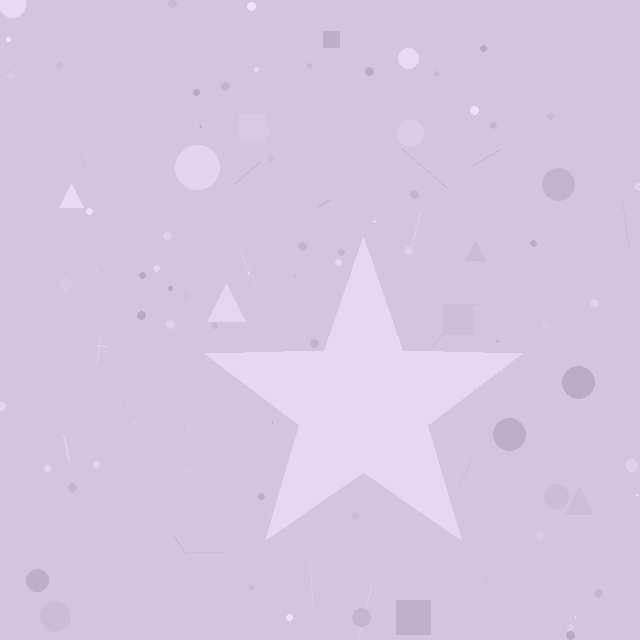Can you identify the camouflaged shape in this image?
The camouflaged shape is a star.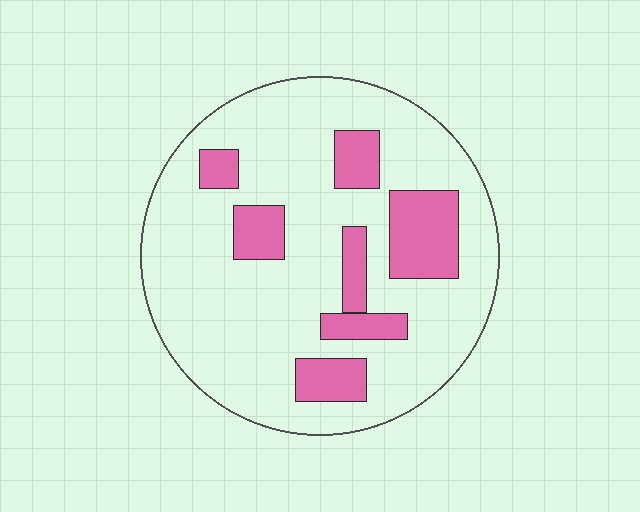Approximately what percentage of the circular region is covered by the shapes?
Approximately 20%.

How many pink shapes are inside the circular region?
7.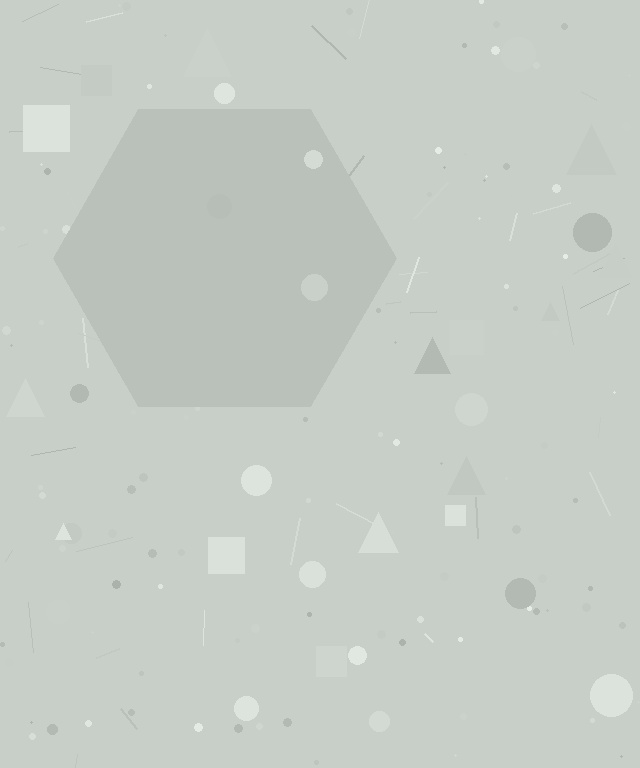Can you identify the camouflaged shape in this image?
The camouflaged shape is a hexagon.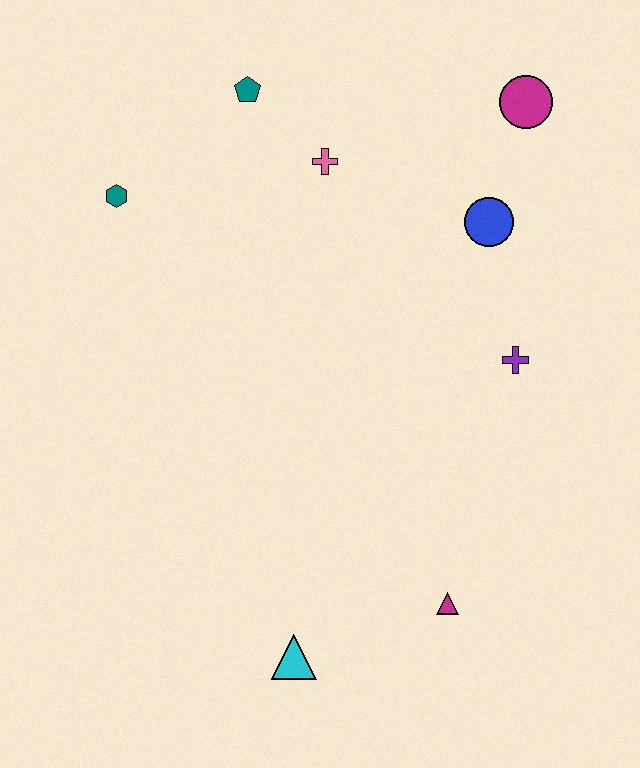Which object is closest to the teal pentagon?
The pink cross is closest to the teal pentagon.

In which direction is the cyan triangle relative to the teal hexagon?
The cyan triangle is below the teal hexagon.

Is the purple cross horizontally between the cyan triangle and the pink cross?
No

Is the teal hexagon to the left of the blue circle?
Yes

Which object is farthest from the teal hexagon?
The magenta triangle is farthest from the teal hexagon.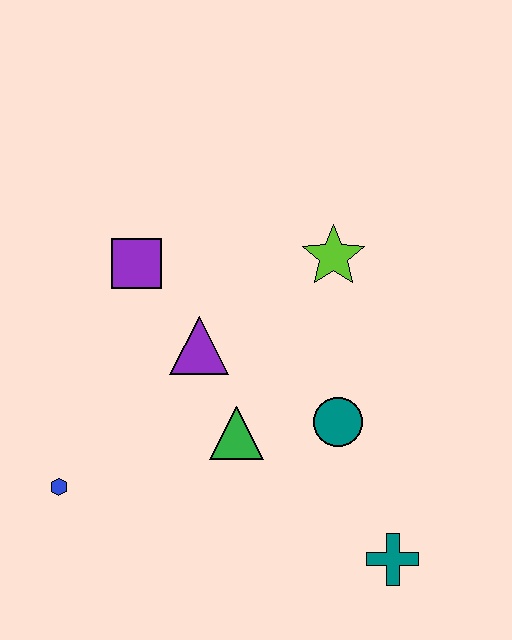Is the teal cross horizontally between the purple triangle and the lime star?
No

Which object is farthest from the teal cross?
The purple square is farthest from the teal cross.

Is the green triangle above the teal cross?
Yes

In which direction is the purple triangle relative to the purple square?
The purple triangle is below the purple square.